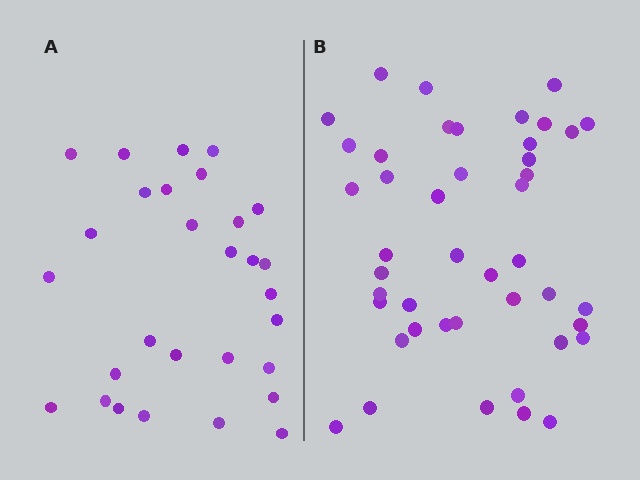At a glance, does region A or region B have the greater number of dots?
Region B (the right region) has more dots.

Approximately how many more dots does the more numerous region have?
Region B has approximately 15 more dots than region A.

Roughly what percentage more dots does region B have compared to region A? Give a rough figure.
About 50% more.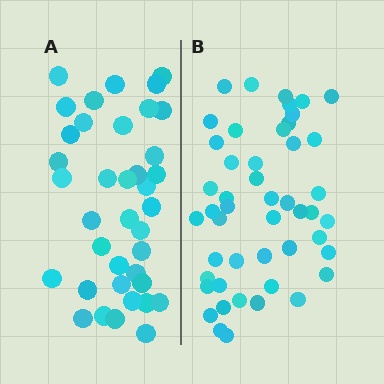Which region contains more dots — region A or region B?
Region B (the right region) has more dots.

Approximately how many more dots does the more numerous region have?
Region B has roughly 10 or so more dots than region A.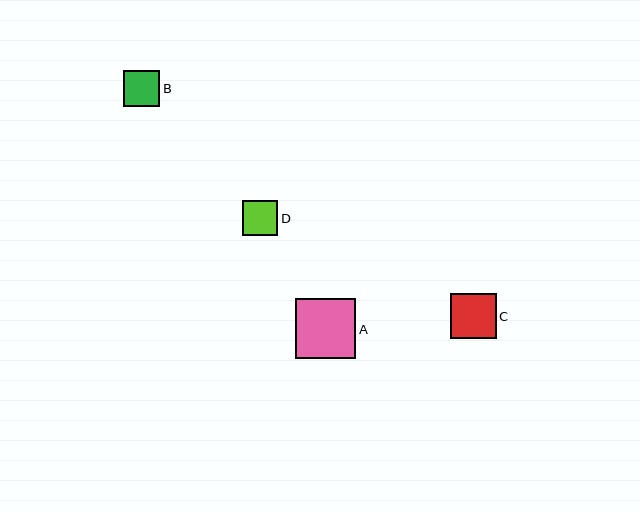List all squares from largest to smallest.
From largest to smallest: A, C, B, D.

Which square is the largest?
Square A is the largest with a size of approximately 60 pixels.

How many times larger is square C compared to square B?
Square C is approximately 1.3 times the size of square B.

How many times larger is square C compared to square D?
Square C is approximately 1.3 times the size of square D.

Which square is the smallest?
Square D is the smallest with a size of approximately 35 pixels.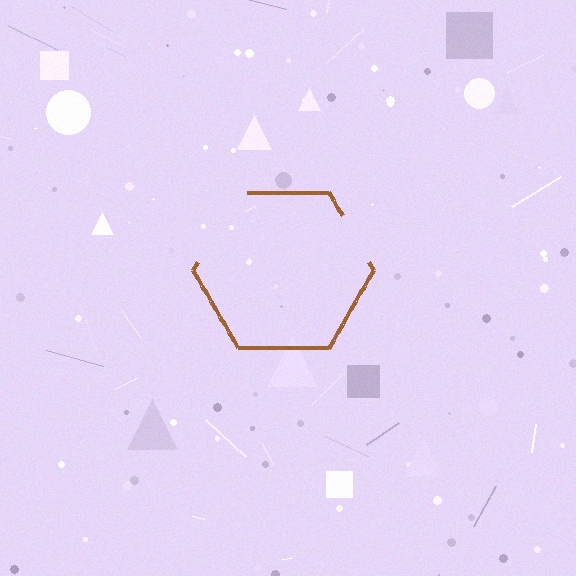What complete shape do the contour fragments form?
The contour fragments form a hexagon.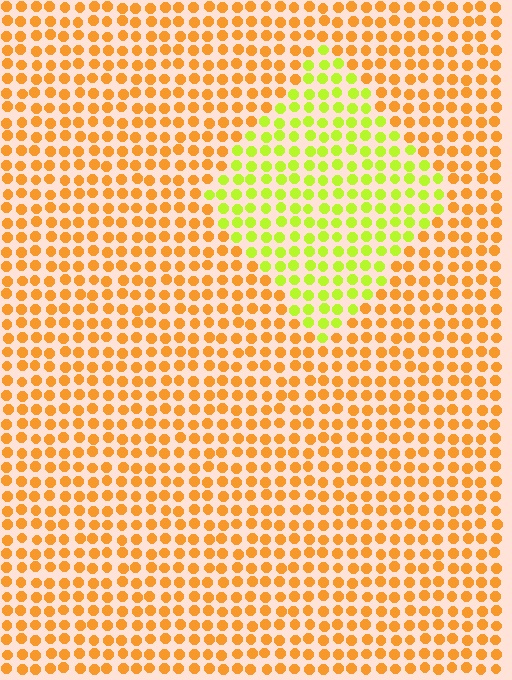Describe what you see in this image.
The image is filled with small orange elements in a uniform arrangement. A diamond-shaped region is visible where the elements are tinted to a slightly different hue, forming a subtle color boundary.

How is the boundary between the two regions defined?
The boundary is defined purely by a slight shift in hue (about 48 degrees). Spacing, size, and orientation are identical on both sides.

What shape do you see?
I see a diamond.